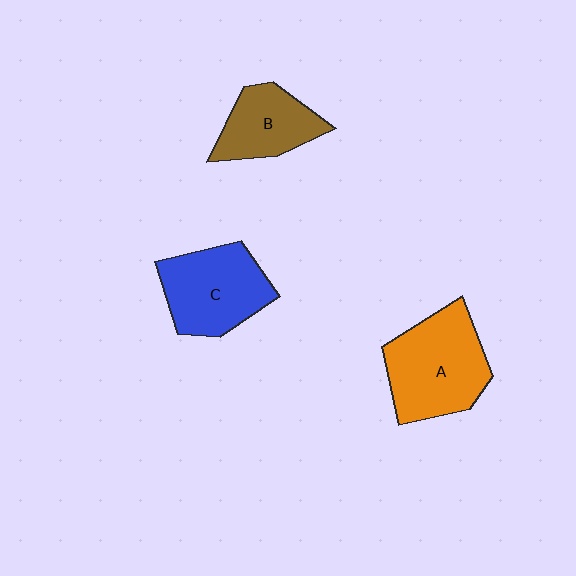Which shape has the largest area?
Shape A (orange).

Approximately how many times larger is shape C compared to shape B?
Approximately 1.3 times.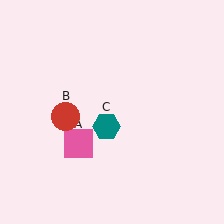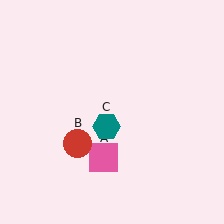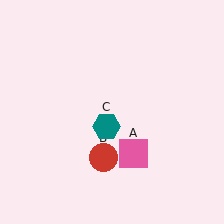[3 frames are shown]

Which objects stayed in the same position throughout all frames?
Teal hexagon (object C) remained stationary.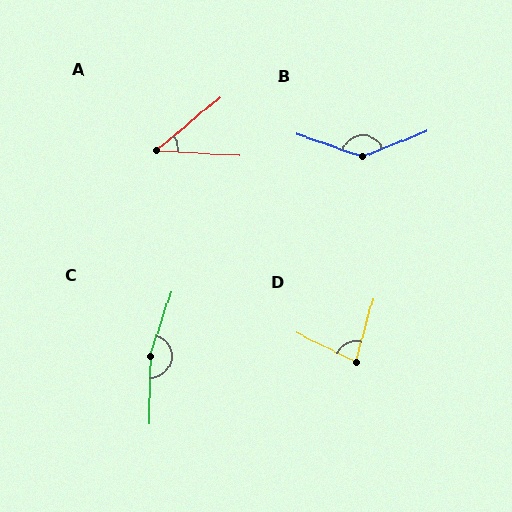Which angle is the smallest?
A, at approximately 43 degrees.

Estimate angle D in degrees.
Approximately 79 degrees.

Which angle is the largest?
C, at approximately 162 degrees.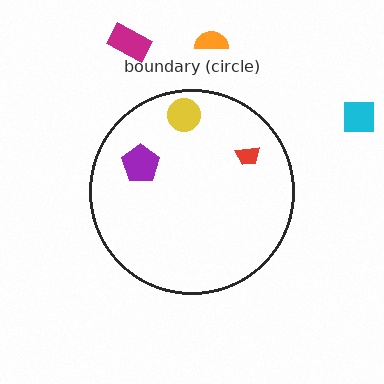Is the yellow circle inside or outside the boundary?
Inside.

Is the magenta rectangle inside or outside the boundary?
Outside.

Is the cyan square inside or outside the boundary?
Outside.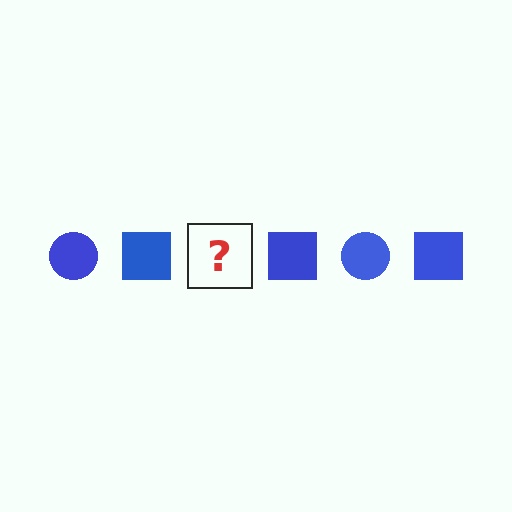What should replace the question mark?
The question mark should be replaced with a blue circle.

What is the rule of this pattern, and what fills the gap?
The rule is that the pattern cycles through circle, square shapes in blue. The gap should be filled with a blue circle.